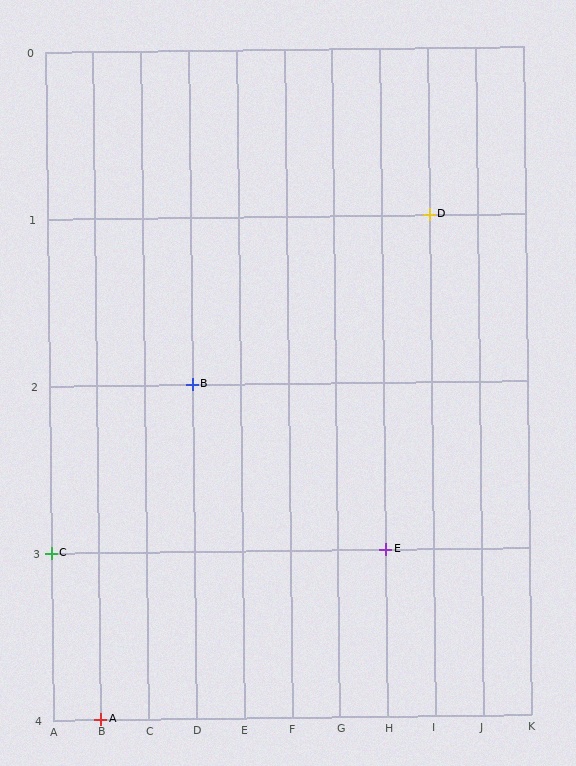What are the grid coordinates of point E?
Point E is at grid coordinates (H, 3).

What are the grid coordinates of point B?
Point B is at grid coordinates (D, 2).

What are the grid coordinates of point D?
Point D is at grid coordinates (I, 1).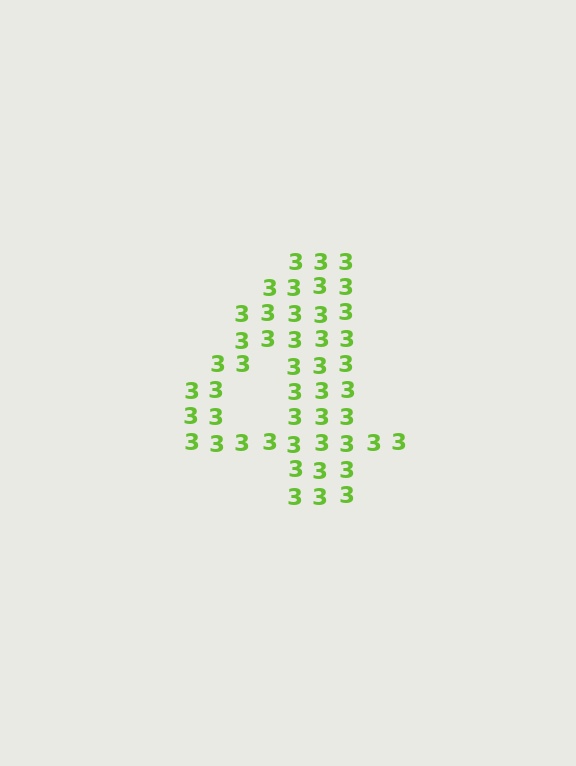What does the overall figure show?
The overall figure shows the digit 4.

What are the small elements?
The small elements are digit 3's.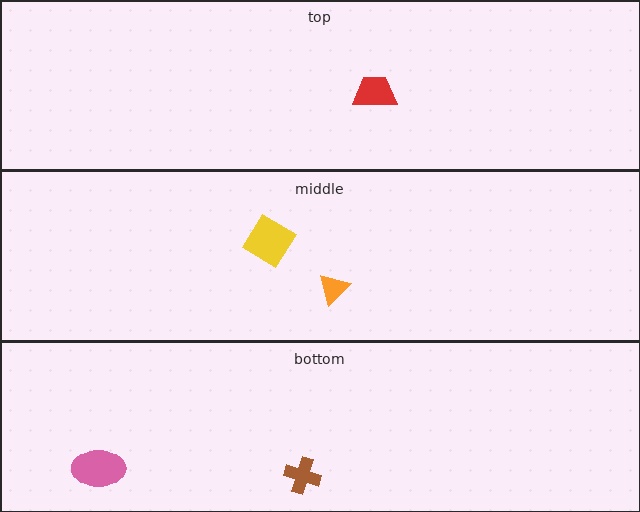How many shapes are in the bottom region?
2.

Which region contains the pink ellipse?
The bottom region.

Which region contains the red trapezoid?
The top region.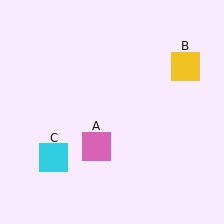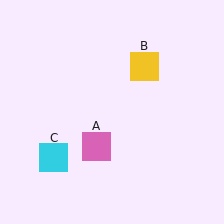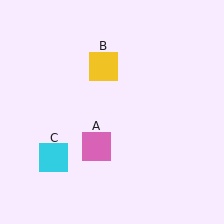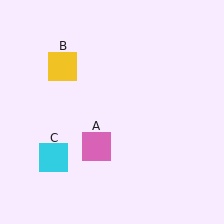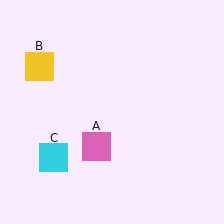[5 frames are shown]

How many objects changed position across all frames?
1 object changed position: yellow square (object B).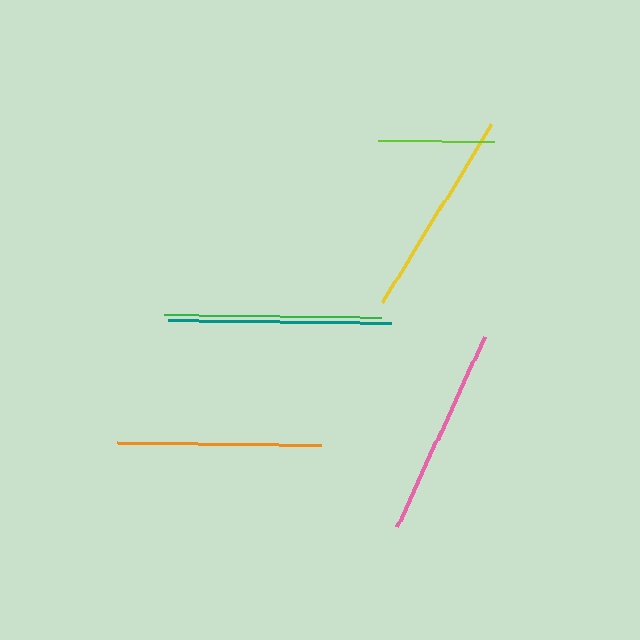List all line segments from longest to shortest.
From longest to shortest: teal, green, pink, yellow, orange, lime.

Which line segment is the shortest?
The lime line is the shortest at approximately 116 pixels.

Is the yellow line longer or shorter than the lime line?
The yellow line is longer than the lime line.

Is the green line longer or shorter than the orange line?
The green line is longer than the orange line.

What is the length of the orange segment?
The orange segment is approximately 205 pixels long.